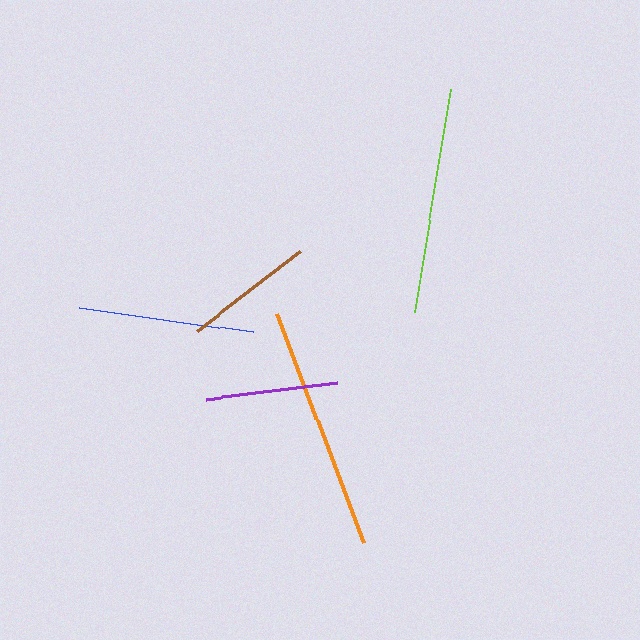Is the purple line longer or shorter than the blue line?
The blue line is longer than the purple line.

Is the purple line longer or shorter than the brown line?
The purple line is longer than the brown line.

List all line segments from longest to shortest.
From longest to shortest: orange, lime, blue, purple, brown.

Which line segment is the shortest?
The brown line is the shortest at approximately 129 pixels.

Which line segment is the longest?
The orange line is the longest at approximately 244 pixels.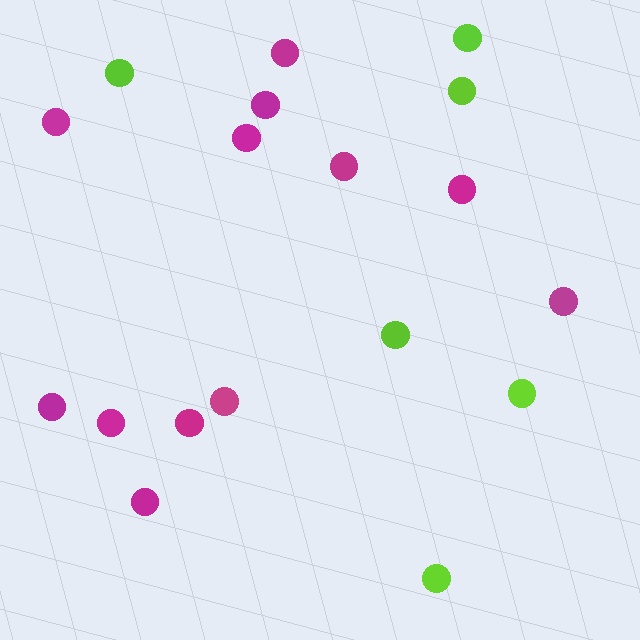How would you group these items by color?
There are 2 groups: one group of magenta circles (12) and one group of lime circles (6).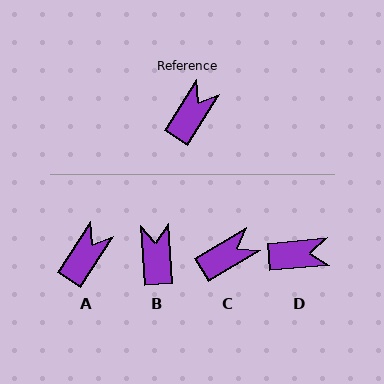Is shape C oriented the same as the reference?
No, it is off by about 26 degrees.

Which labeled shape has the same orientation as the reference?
A.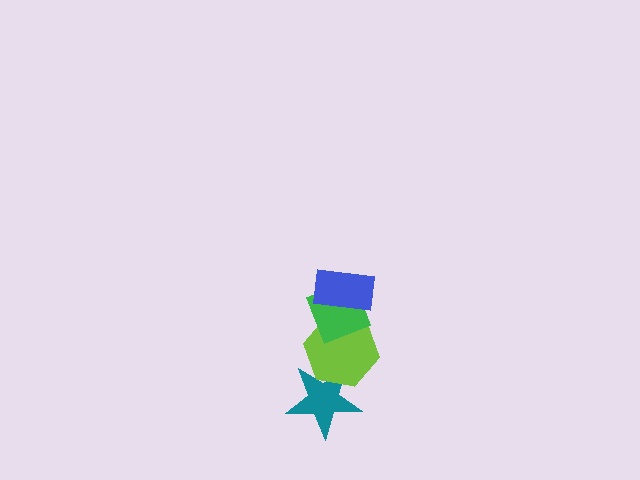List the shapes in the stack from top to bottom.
From top to bottom: the blue rectangle, the green diamond, the lime hexagon, the teal star.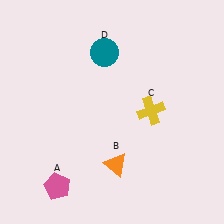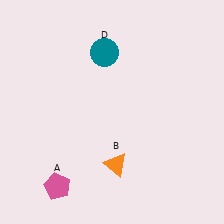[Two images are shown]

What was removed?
The yellow cross (C) was removed in Image 2.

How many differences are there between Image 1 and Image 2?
There is 1 difference between the two images.